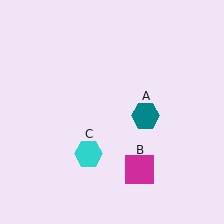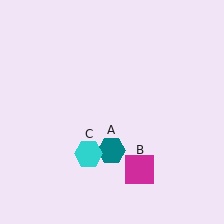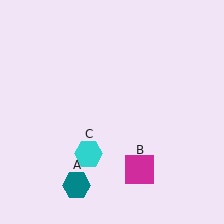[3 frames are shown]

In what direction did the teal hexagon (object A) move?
The teal hexagon (object A) moved down and to the left.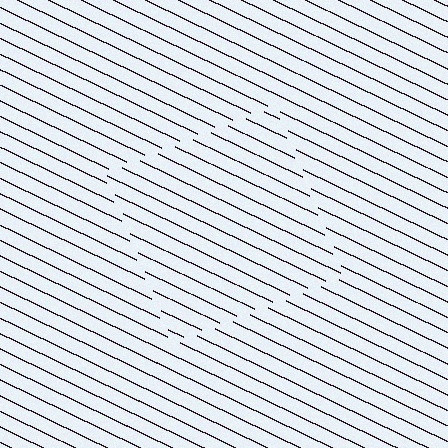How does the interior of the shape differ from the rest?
The interior of the shape contains the same grating, shifted by half a period — the contour is defined by the phase discontinuity where line-ends from the inner and outer gratings abut.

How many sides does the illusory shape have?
4 sides — the line-ends trace a square.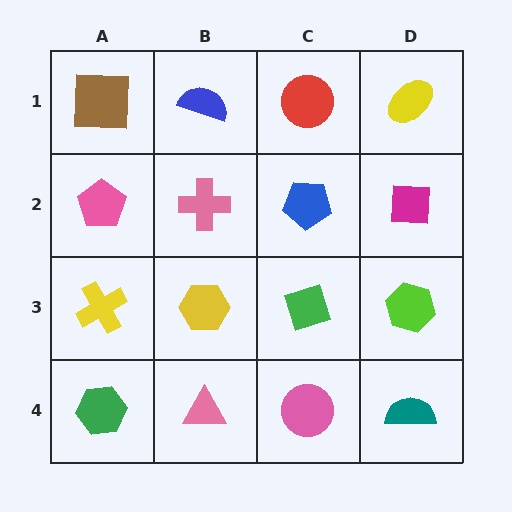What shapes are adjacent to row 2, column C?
A red circle (row 1, column C), a green diamond (row 3, column C), a pink cross (row 2, column B), a magenta square (row 2, column D).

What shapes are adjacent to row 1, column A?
A pink pentagon (row 2, column A), a blue semicircle (row 1, column B).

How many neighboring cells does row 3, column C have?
4.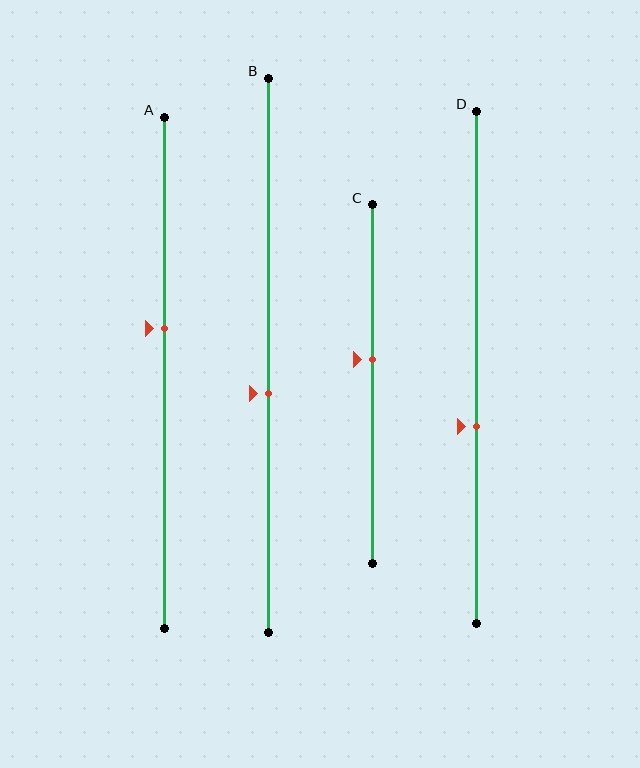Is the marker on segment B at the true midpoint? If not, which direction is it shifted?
No, the marker on segment B is shifted downward by about 7% of the segment length.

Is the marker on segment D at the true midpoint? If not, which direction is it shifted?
No, the marker on segment D is shifted downward by about 11% of the segment length.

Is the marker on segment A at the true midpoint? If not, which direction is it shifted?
No, the marker on segment A is shifted upward by about 9% of the segment length.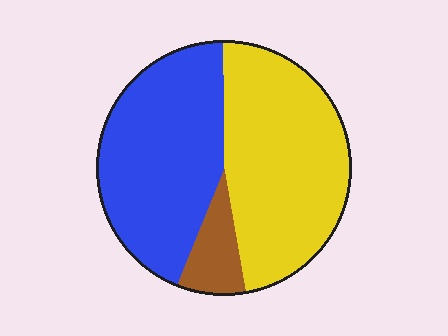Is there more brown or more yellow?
Yellow.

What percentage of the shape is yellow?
Yellow covers about 45% of the shape.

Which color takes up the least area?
Brown, at roughly 10%.